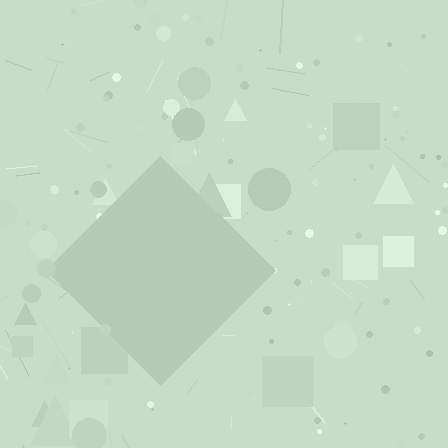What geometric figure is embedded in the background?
A diamond is embedded in the background.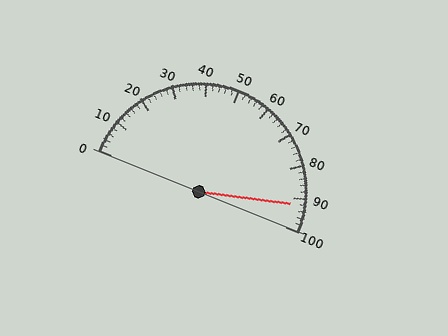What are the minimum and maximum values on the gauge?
The gauge ranges from 0 to 100.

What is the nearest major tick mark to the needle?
The nearest major tick mark is 90.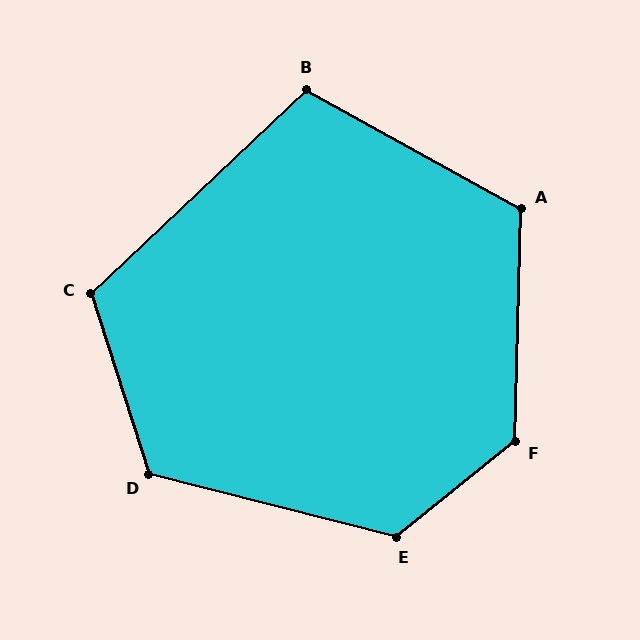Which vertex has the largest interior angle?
F, at approximately 130 degrees.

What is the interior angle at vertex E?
Approximately 127 degrees (obtuse).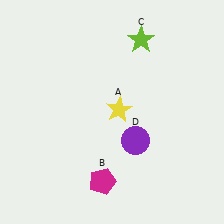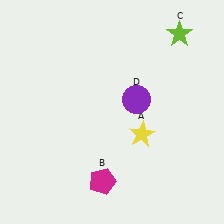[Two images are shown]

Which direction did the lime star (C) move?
The lime star (C) moved right.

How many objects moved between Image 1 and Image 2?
3 objects moved between the two images.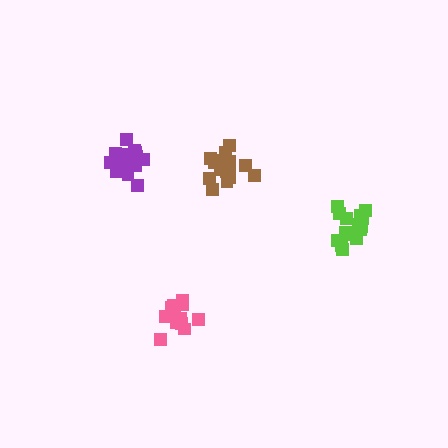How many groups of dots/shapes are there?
There are 4 groups.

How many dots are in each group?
Group 1: 17 dots, Group 2: 17 dots, Group 3: 19 dots, Group 4: 14 dots (67 total).